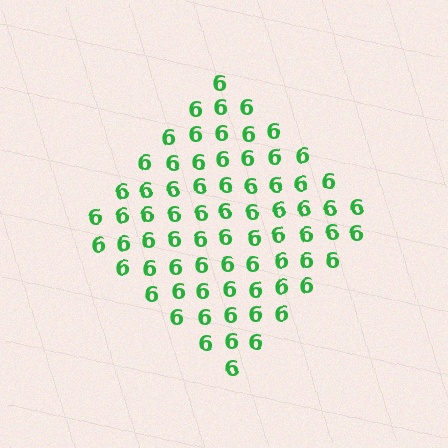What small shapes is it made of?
It is made of small digit 6's.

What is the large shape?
The large shape is a diamond.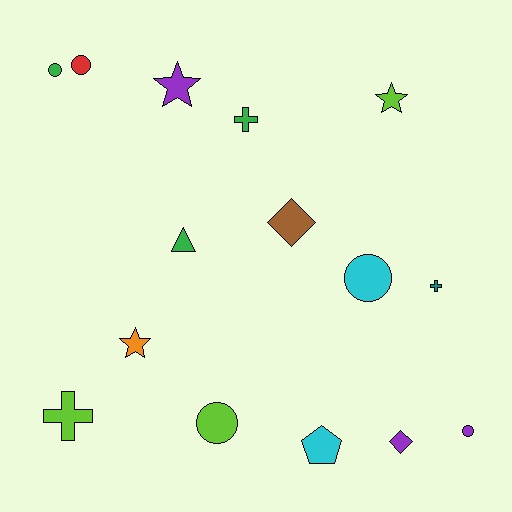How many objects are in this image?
There are 15 objects.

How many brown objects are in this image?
There is 1 brown object.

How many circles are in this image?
There are 5 circles.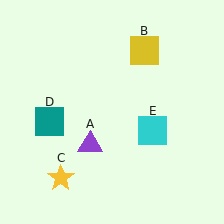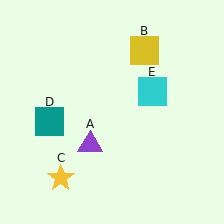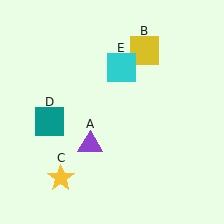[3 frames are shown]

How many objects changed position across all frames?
1 object changed position: cyan square (object E).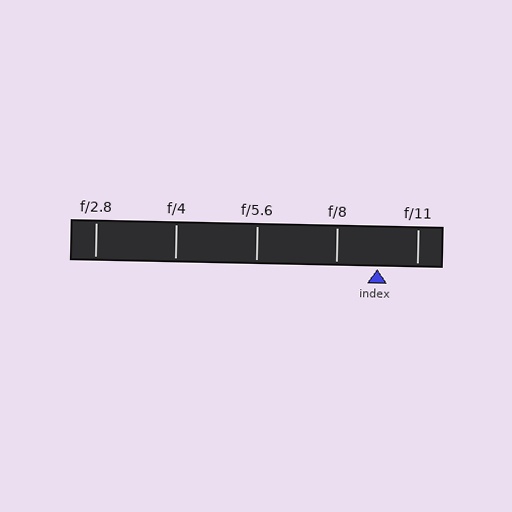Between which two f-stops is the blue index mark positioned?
The index mark is between f/8 and f/11.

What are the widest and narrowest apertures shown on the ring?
The widest aperture shown is f/2.8 and the narrowest is f/11.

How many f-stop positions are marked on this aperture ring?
There are 5 f-stop positions marked.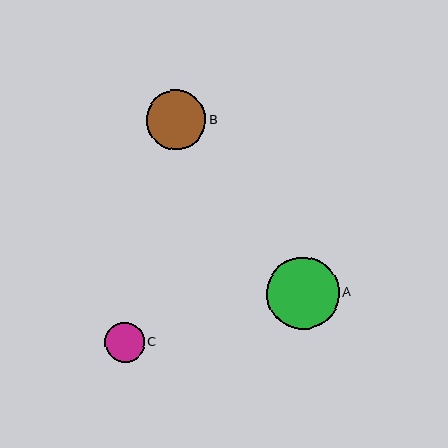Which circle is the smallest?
Circle C is the smallest with a size of approximately 39 pixels.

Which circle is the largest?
Circle A is the largest with a size of approximately 72 pixels.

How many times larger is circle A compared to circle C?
Circle A is approximately 1.8 times the size of circle C.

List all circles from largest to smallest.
From largest to smallest: A, B, C.